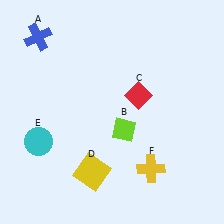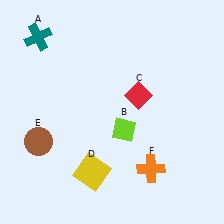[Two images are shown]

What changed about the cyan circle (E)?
In Image 1, E is cyan. In Image 2, it changed to brown.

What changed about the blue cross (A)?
In Image 1, A is blue. In Image 2, it changed to teal.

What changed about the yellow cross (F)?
In Image 1, F is yellow. In Image 2, it changed to orange.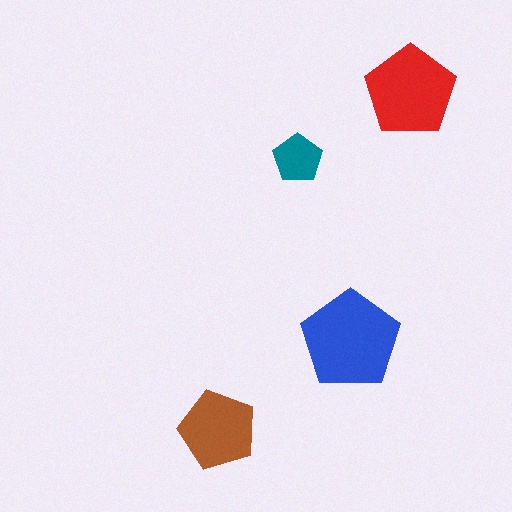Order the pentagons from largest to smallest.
the blue one, the red one, the brown one, the teal one.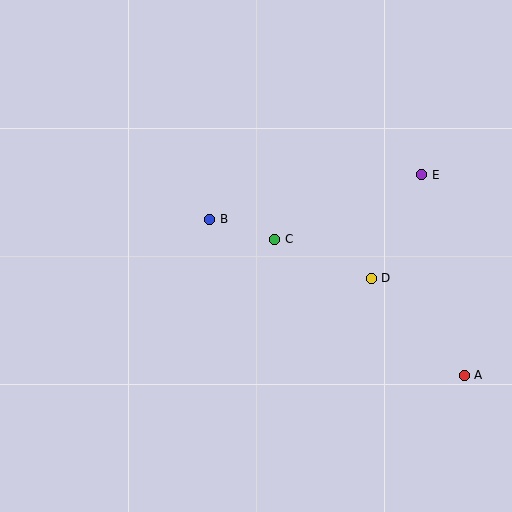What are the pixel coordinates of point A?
Point A is at (464, 375).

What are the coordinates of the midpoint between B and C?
The midpoint between B and C is at (242, 229).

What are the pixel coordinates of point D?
Point D is at (371, 278).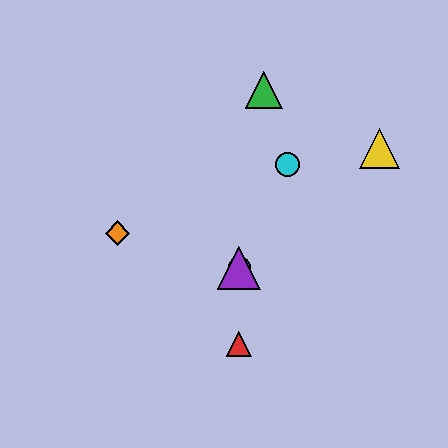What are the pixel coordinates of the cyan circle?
The cyan circle is at (287, 164).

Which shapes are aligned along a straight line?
The blue circle, the purple triangle, the cyan circle are aligned along a straight line.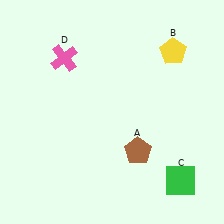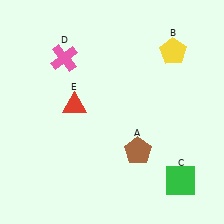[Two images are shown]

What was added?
A red triangle (E) was added in Image 2.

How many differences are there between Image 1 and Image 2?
There is 1 difference between the two images.